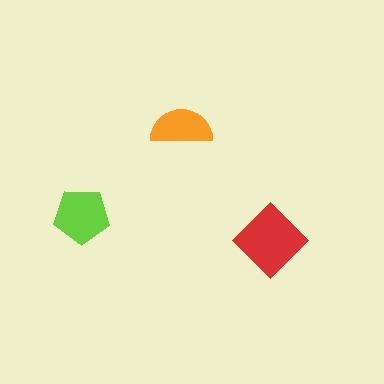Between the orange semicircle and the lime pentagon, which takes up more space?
The lime pentagon.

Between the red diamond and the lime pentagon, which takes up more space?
The red diamond.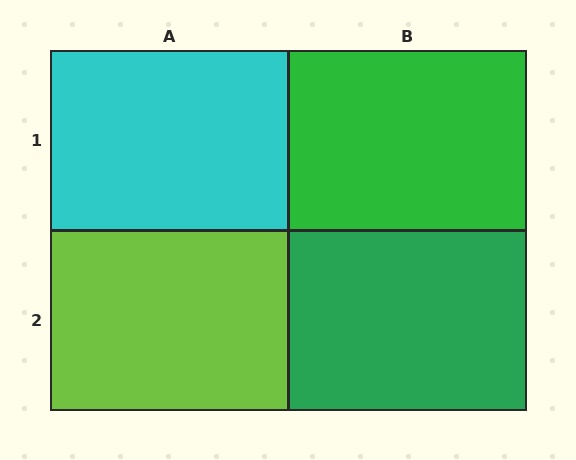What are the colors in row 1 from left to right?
Cyan, green.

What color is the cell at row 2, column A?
Lime.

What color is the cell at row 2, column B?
Green.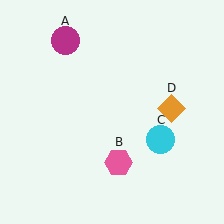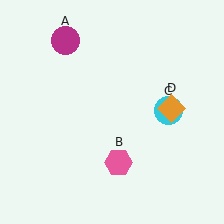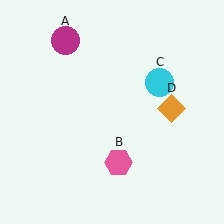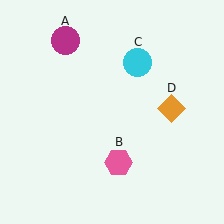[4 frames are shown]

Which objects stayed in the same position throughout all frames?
Magenta circle (object A) and pink hexagon (object B) and orange diamond (object D) remained stationary.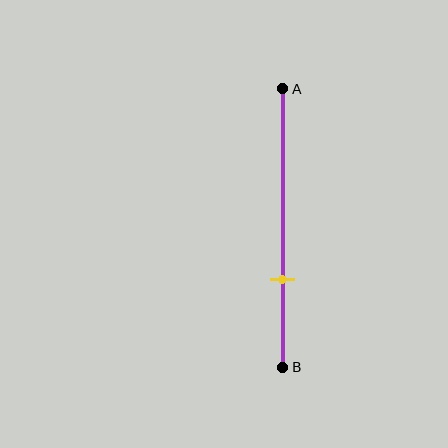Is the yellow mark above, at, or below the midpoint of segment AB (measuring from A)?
The yellow mark is below the midpoint of segment AB.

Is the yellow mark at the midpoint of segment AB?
No, the mark is at about 70% from A, not at the 50% midpoint.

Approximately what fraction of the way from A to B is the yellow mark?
The yellow mark is approximately 70% of the way from A to B.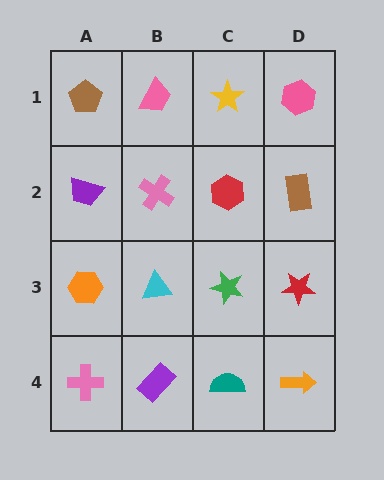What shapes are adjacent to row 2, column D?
A pink hexagon (row 1, column D), a red star (row 3, column D), a red hexagon (row 2, column C).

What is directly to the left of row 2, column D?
A red hexagon.